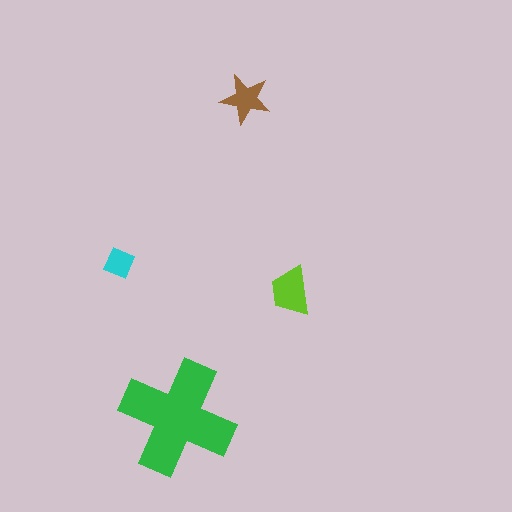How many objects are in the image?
There are 4 objects in the image.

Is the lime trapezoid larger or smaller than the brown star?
Larger.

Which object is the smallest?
The cyan diamond.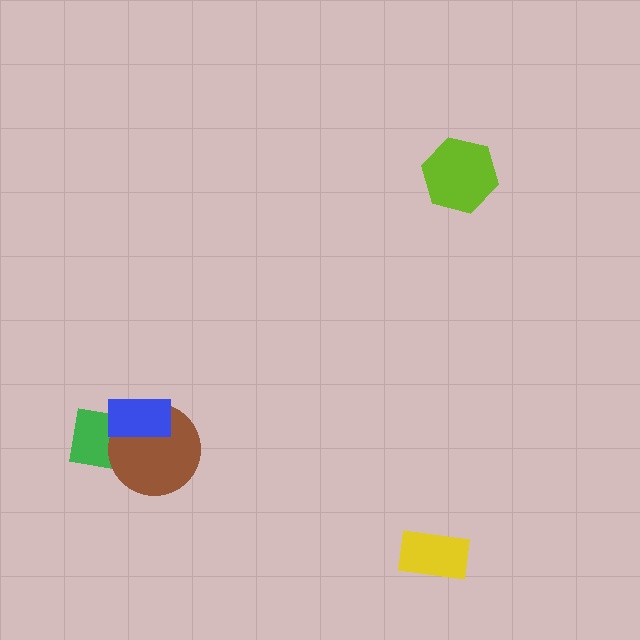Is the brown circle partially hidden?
Yes, it is partially covered by another shape.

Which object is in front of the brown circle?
The blue rectangle is in front of the brown circle.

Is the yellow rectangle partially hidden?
No, no other shape covers it.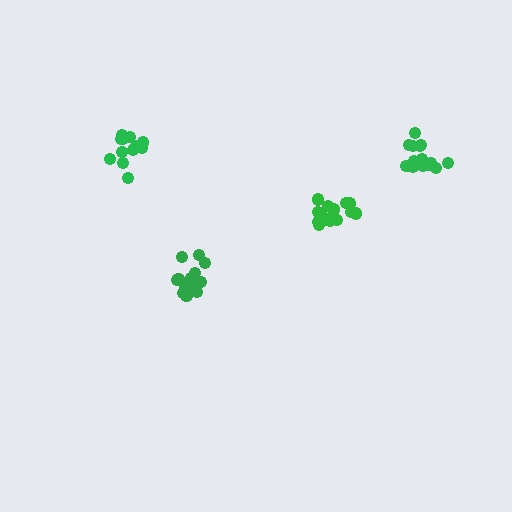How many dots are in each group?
Group 1: 15 dots, Group 2: 14 dots, Group 3: 16 dots, Group 4: 12 dots (57 total).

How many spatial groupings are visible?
There are 4 spatial groupings.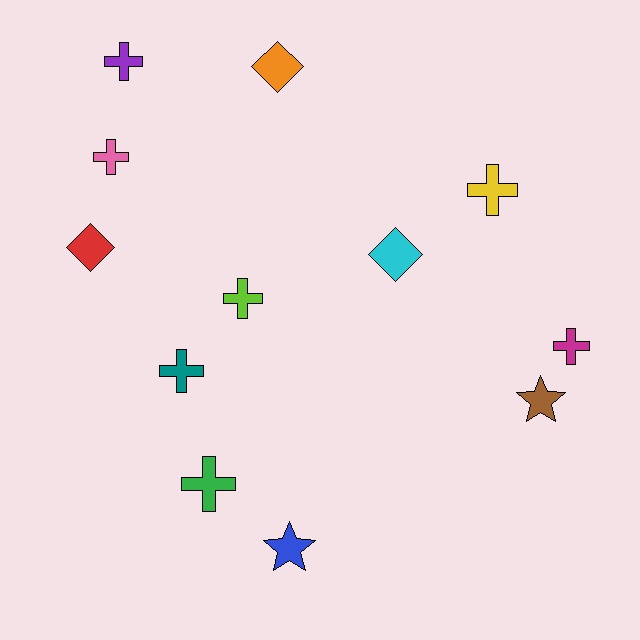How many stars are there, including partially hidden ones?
There are 2 stars.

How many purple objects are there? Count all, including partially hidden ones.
There is 1 purple object.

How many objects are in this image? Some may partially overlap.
There are 12 objects.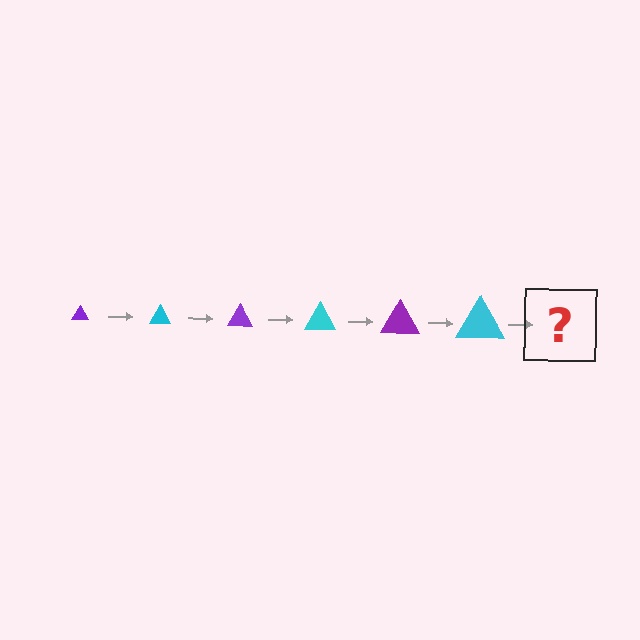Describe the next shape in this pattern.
It should be a purple triangle, larger than the previous one.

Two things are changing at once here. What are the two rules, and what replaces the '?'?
The two rules are that the triangle grows larger each step and the color cycles through purple and cyan. The '?' should be a purple triangle, larger than the previous one.